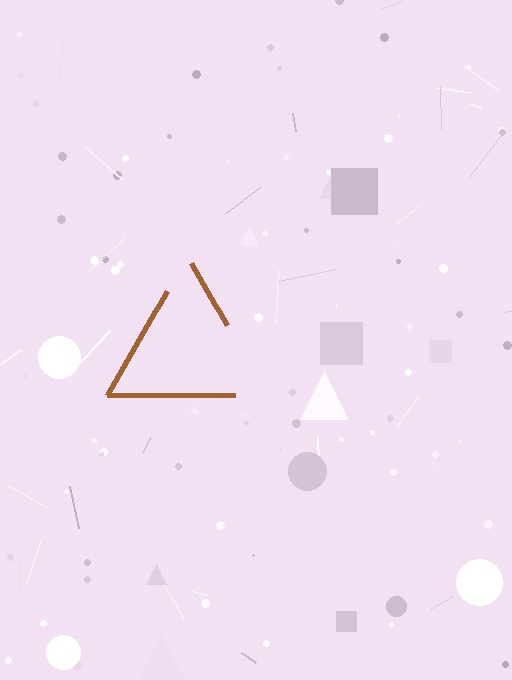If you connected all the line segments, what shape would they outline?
They would outline a triangle.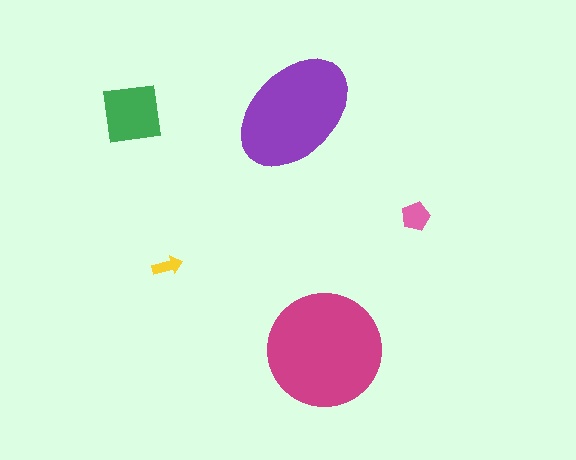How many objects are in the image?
There are 5 objects in the image.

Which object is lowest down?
The magenta circle is bottommost.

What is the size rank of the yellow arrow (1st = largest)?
5th.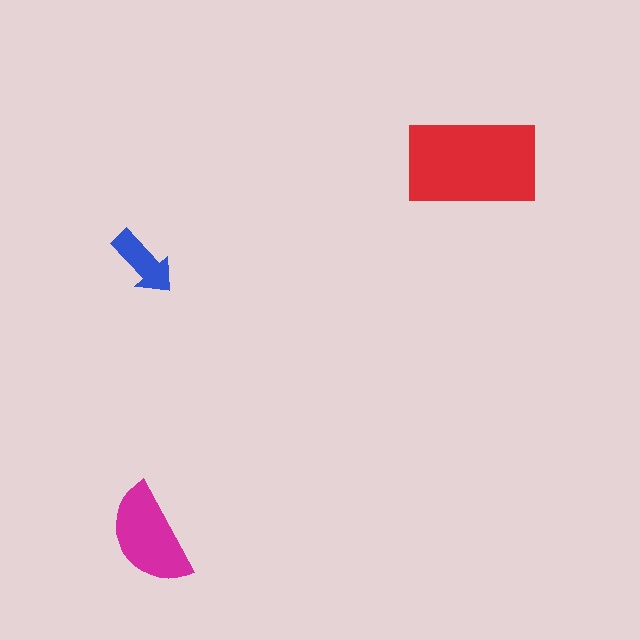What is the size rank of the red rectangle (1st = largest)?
1st.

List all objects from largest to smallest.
The red rectangle, the magenta semicircle, the blue arrow.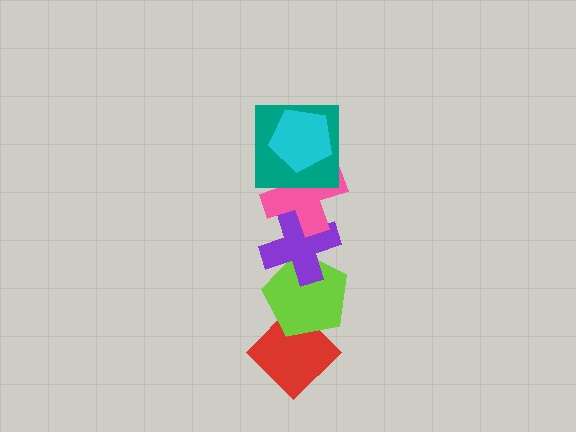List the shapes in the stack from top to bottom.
From top to bottom: the cyan pentagon, the teal square, the pink cross, the purple cross, the lime pentagon, the red diamond.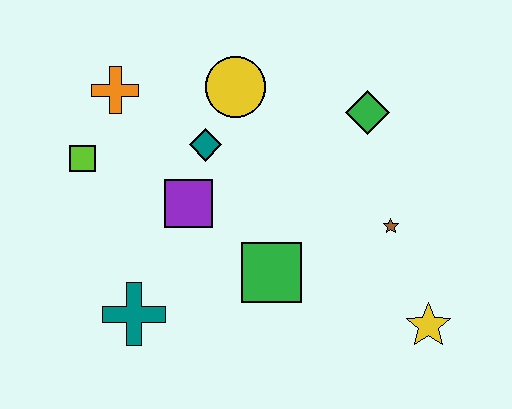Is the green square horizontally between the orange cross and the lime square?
No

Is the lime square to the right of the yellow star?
No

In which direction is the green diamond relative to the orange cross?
The green diamond is to the right of the orange cross.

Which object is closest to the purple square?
The teal diamond is closest to the purple square.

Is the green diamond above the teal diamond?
Yes